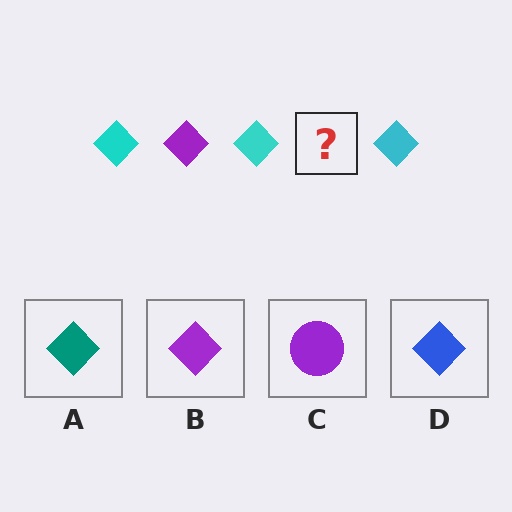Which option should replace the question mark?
Option B.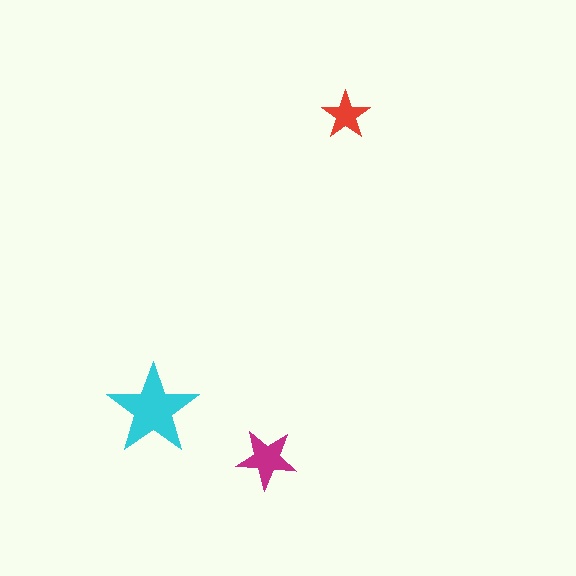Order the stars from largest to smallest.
the cyan one, the magenta one, the red one.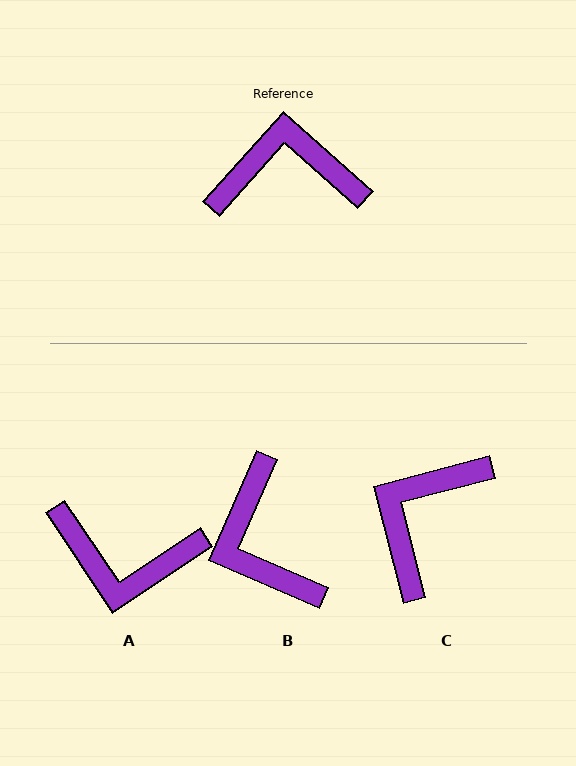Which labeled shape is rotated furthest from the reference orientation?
A, about 165 degrees away.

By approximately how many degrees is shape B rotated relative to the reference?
Approximately 108 degrees counter-clockwise.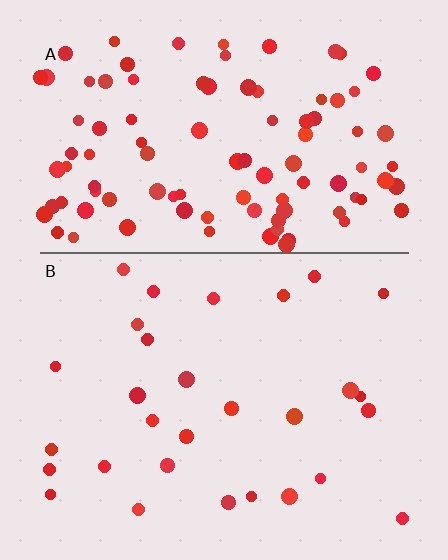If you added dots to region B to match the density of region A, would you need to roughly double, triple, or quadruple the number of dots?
Approximately triple.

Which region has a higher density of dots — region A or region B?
A (the top).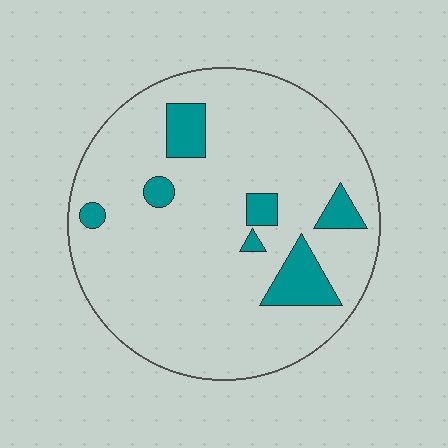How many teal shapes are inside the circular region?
7.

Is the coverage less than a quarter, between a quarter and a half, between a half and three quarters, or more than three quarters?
Less than a quarter.